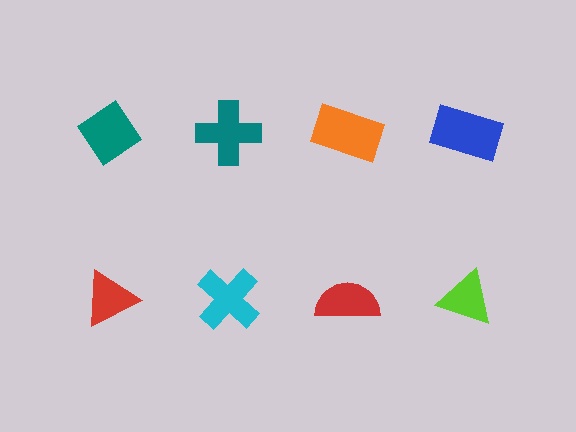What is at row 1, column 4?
A blue rectangle.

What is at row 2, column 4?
A lime triangle.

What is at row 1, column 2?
A teal cross.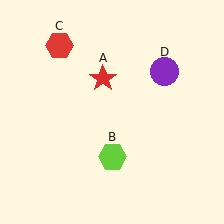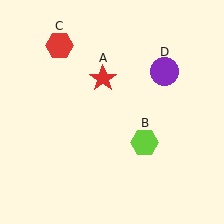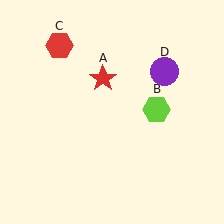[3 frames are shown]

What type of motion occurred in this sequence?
The lime hexagon (object B) rotated counterclockwise around the center of the scene.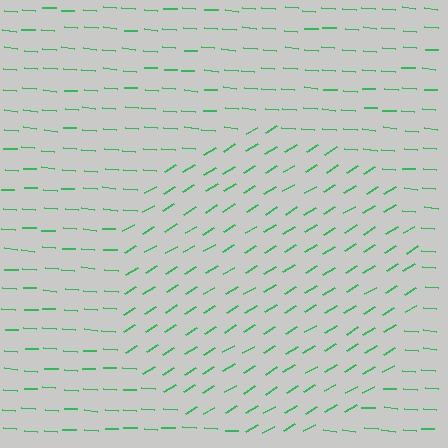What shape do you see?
I see a circle.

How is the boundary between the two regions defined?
The boundary is defined purely by a change in line orientation (approximately 35 degrees difference). All lines are the same color and thickness.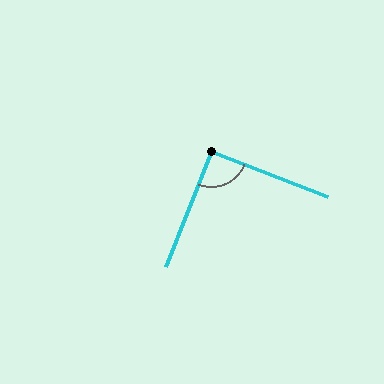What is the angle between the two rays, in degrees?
Approximately 90 degrees.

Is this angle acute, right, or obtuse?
It is approximately a right angle.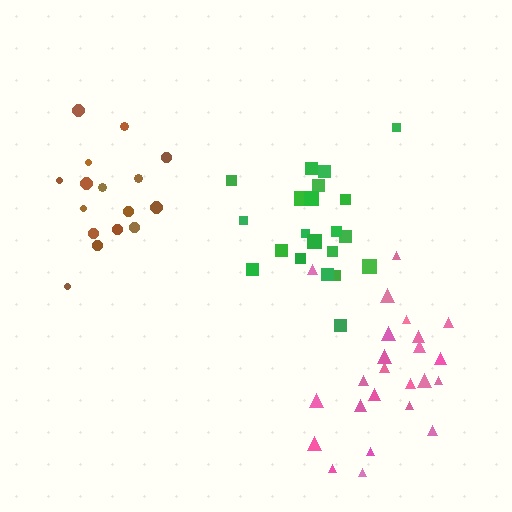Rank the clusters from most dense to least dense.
brown, pink, green.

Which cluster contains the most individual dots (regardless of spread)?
Pink (24).